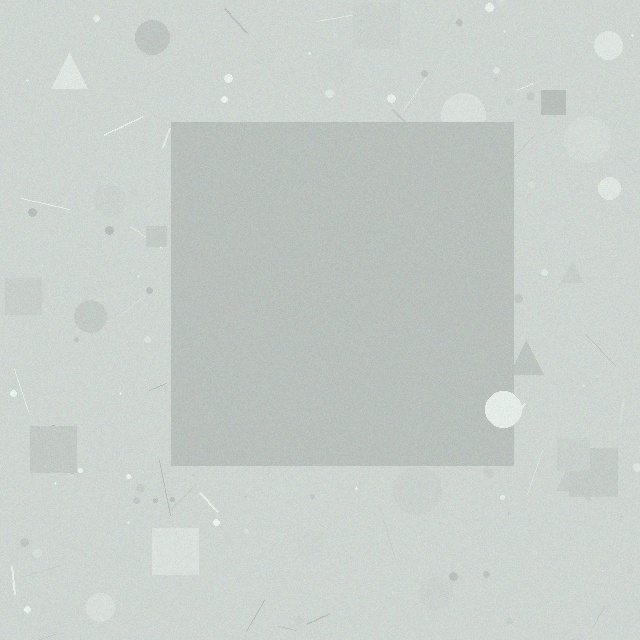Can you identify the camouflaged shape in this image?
The camouflaged shape is a square.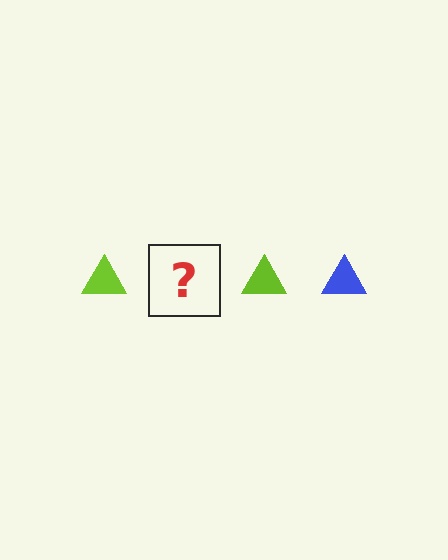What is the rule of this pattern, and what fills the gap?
The rule is that the pattern cycles through lime, blue triangles. The gap should be filled with a blue triangle.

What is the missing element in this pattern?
The missing element is a blue triangle.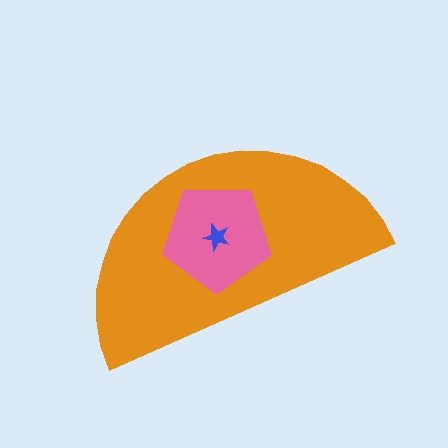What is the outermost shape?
The orange semicircle.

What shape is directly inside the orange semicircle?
The pink pentagon.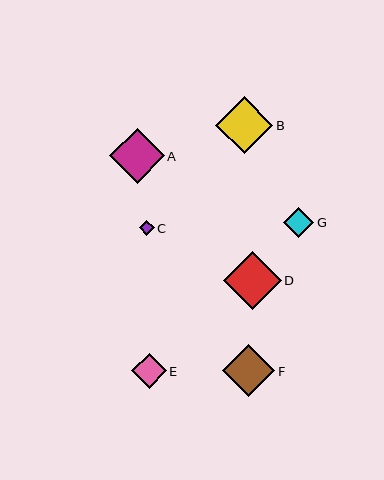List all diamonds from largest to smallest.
From largest to smallest: D, B, A, F, E, G, C.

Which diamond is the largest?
Diamond D is the largest with a size of approximately 58 pixels.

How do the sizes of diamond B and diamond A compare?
Diamond B and diamond A are approximately the same size.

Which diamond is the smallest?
Diamond C is the smallest with a size of approximately 15 pixels.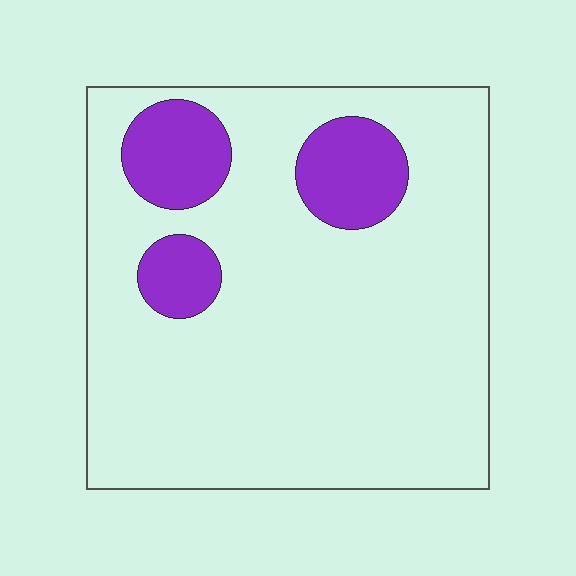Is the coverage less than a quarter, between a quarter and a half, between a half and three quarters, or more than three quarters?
Less than a quarter.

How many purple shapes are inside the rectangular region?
3.